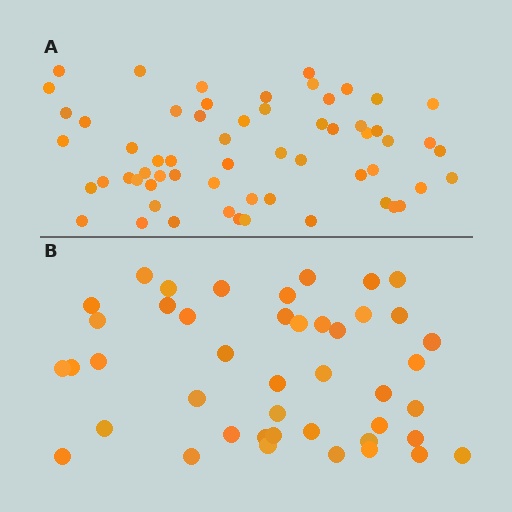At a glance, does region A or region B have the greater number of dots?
Region A (the top region) has more dots.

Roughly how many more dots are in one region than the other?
Region A has approximately 15 more dots than region B.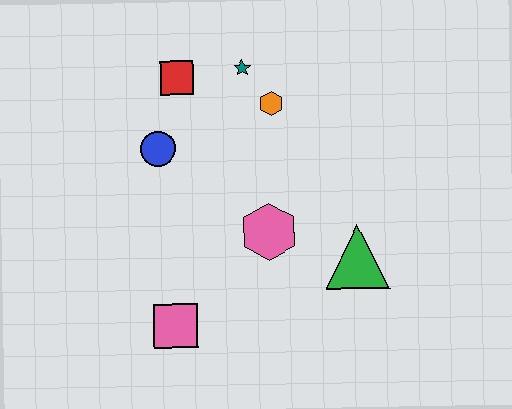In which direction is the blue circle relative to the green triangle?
The blue circle is to the left of the green triangle.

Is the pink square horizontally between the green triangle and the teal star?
No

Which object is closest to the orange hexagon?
The teal star is closest to the orange hexagon.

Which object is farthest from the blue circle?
The green triangle is farthest from the blue circle.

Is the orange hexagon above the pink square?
Yes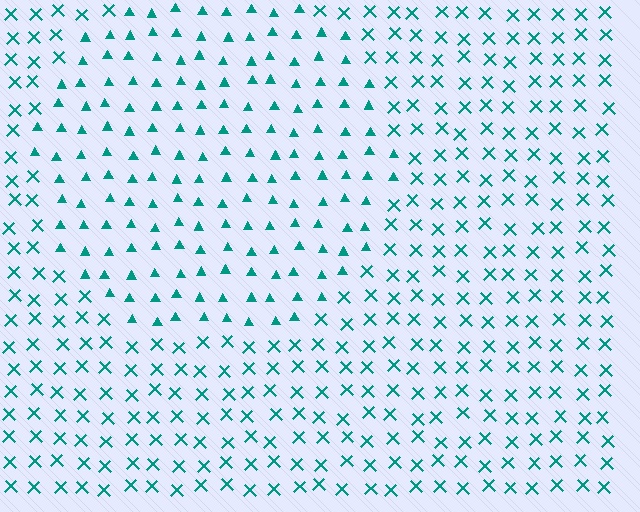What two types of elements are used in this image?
The image uses triangles inside the circle region and X marks outside it.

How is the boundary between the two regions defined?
The boundary is defined by a change in element shape: triangles inside vs. X marks outside. All elements share the same color and spacing.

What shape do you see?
I see a circle.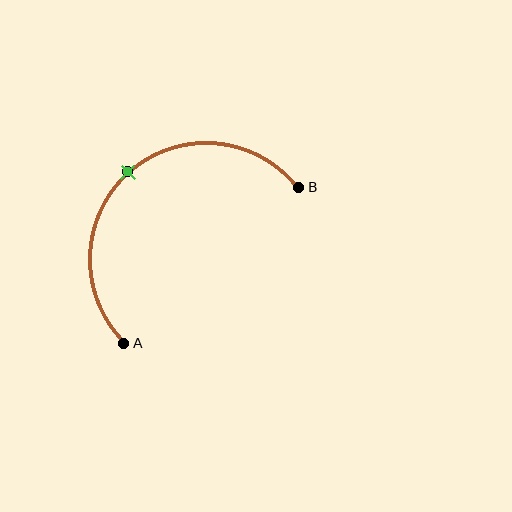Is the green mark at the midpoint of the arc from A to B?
Yes. The green mark lies on the arc at equal arc-length from both A and B — it is the arc midpoint.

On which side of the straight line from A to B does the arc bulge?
The arc bulges above and to the left of the straight line connecting A and B.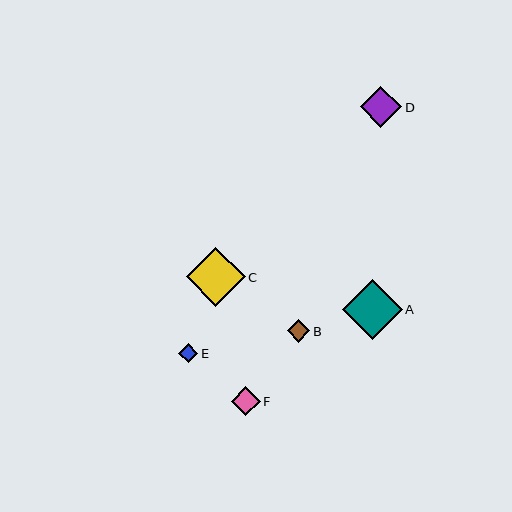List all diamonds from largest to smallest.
From largest to smallest: A, C, D, F, B, E.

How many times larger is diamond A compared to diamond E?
Diamond A is approximately 3.1 times the size of diamond E.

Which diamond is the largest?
Diamond A is the largest with a size of approximately 59 pixels.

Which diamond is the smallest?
Diamond E is the smallest with a size of approximately 19 pixels.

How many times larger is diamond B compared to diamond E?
Diamond B is approximately 1.2 times the size of diamond E.